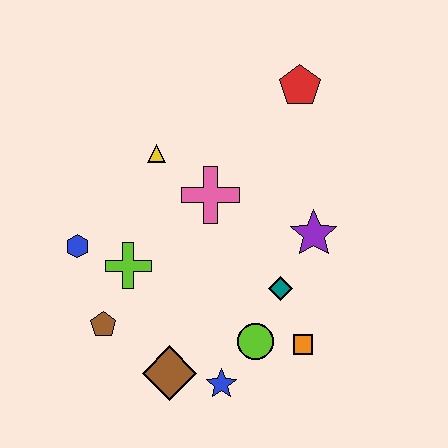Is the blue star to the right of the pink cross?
Yes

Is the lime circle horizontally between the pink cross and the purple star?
Yes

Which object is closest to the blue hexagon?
The lime cross is closest to the blue hexagon.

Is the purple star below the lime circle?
No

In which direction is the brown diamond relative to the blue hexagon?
The brown diamond is below the blue hexagon.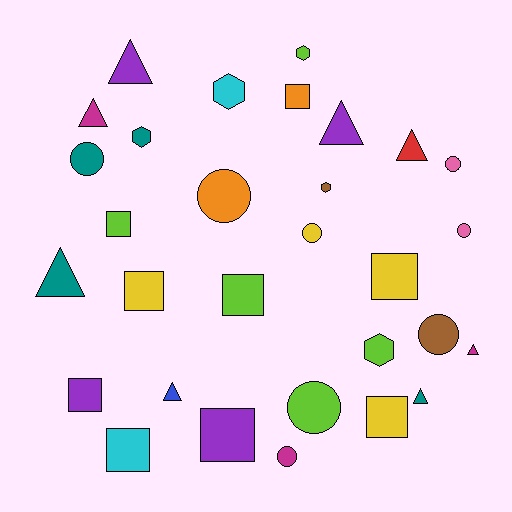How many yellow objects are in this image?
There are 4 yellow objects.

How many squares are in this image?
There are 9 squares.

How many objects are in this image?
There are 30 objects.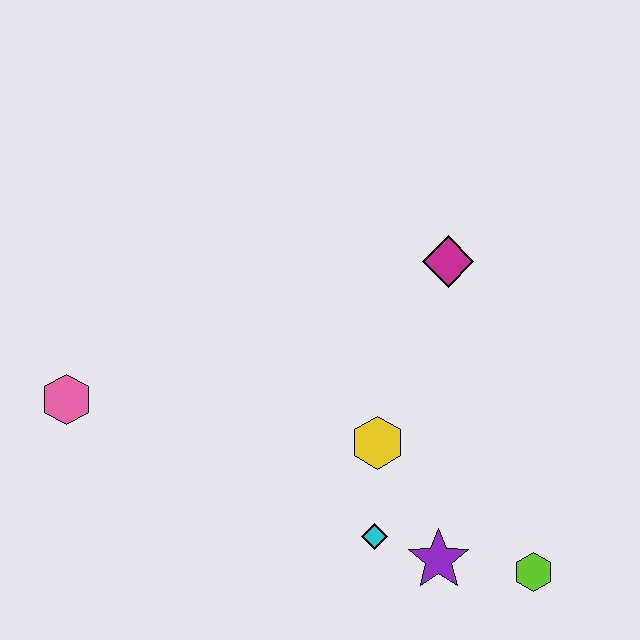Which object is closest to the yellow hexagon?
The cyan diamond is closest to the yellow hexagon.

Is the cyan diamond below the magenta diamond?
Yes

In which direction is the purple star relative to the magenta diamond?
The purple star is below the magenta diamond.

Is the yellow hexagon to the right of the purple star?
No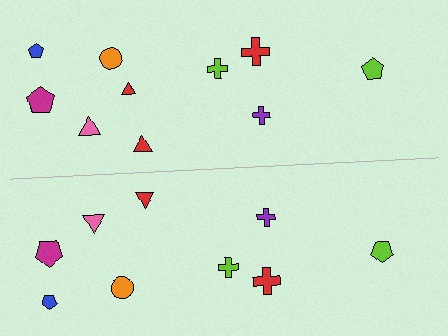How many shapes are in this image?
There are 19 shapes in this image.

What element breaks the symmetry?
A red triangle is missing from the bottom side.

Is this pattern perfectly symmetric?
No, the pattern is not perfectly symmetric. A red triangle is missing from the bottom side.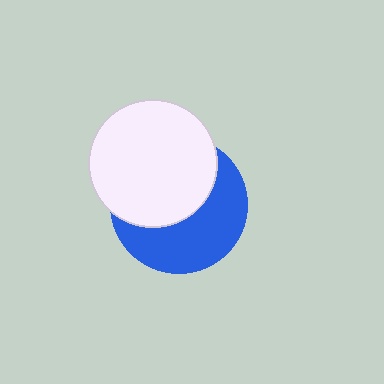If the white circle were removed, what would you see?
You would see the complete blue circle.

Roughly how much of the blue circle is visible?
About half of it is visible (roughly 49%).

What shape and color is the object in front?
The object in front is a white circle.